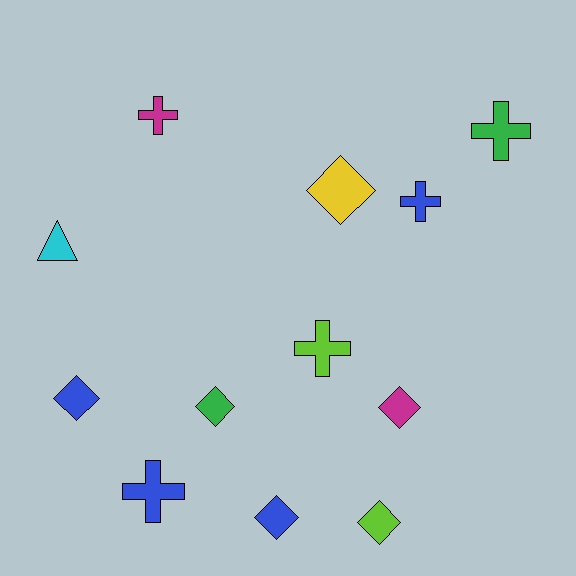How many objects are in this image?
There are 12 objects.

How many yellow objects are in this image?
There is 1 yellow object.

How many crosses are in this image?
There are 5 crosses.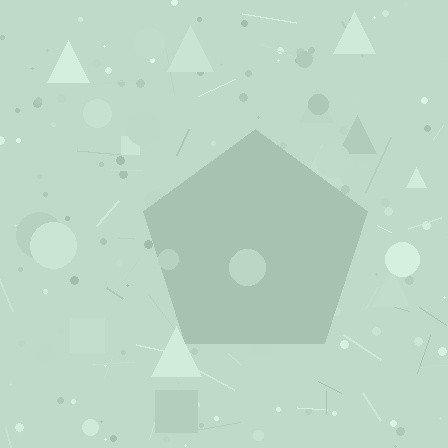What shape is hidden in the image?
A pentagon is hidden in the image.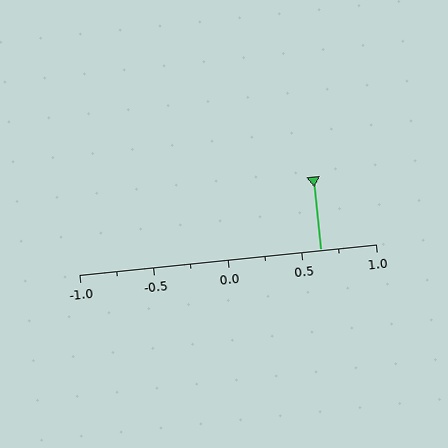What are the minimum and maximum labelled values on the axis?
The axis runs from -1.0 to 1.0.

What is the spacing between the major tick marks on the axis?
The major ticks are spaced 0.5 apart.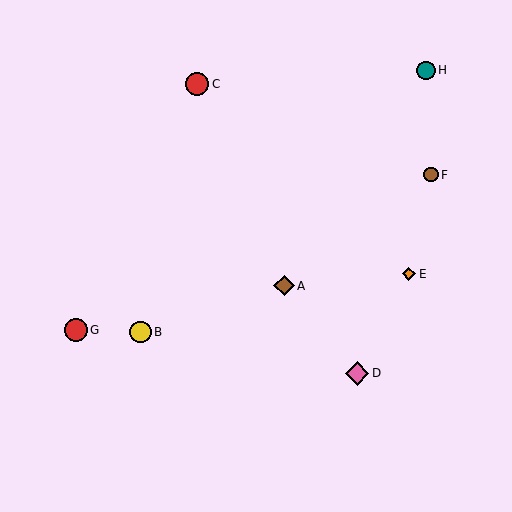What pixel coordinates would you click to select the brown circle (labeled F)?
Click at (431, 175) to select the brown circle F.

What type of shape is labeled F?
Shape F is a brown circle.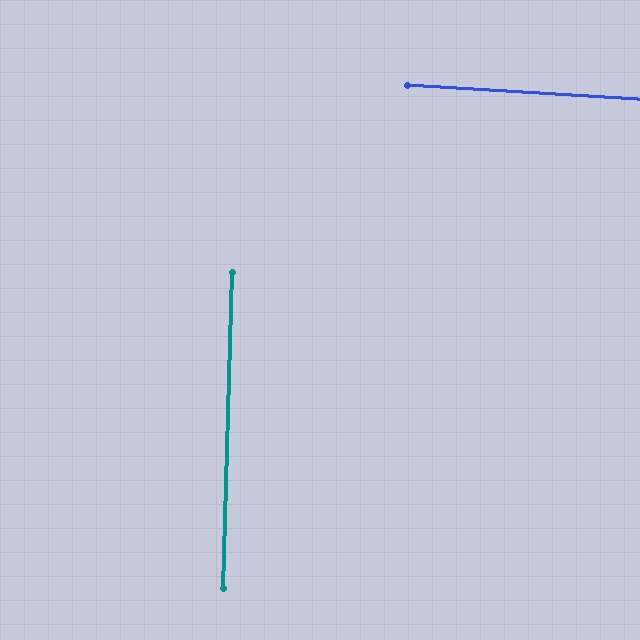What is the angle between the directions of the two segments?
Approximately 88 degrees.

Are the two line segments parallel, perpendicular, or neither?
Perpendicular — they meet at approximately 88°.